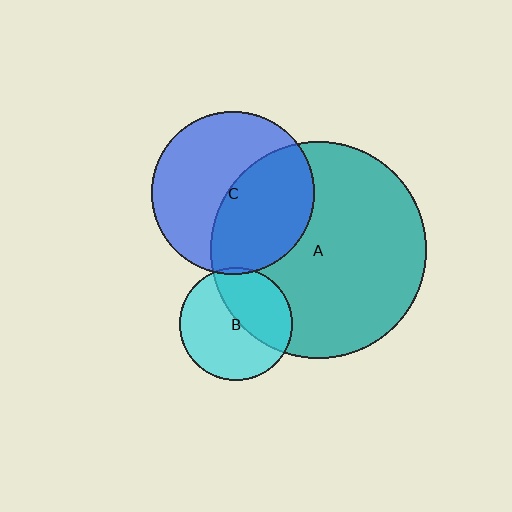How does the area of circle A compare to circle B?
Approximately 3.7 times.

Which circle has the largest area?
Circle A (teal).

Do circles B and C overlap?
Yes.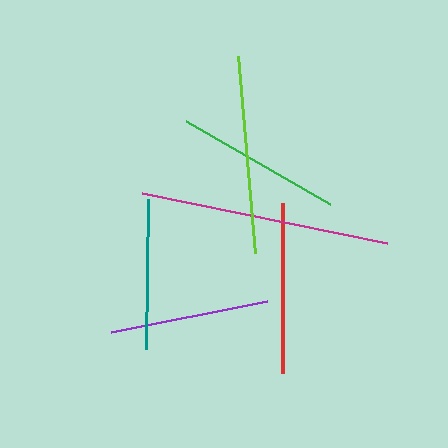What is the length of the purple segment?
The purple segment is approximately 159 pixels long.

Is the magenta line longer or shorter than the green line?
The magenta line is longer than the green line.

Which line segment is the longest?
The magenta line is the longest at approximately 250 pixels.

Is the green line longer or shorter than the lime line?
The lime line is longer than the green line.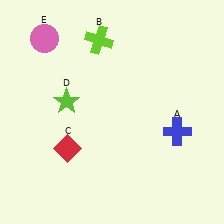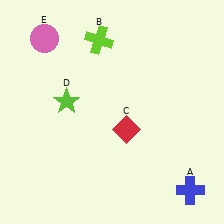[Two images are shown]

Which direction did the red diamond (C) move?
The red diamond (C) moved right.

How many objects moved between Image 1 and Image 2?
2 objects moved between the two images.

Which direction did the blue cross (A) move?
The blue cross (A) moved down.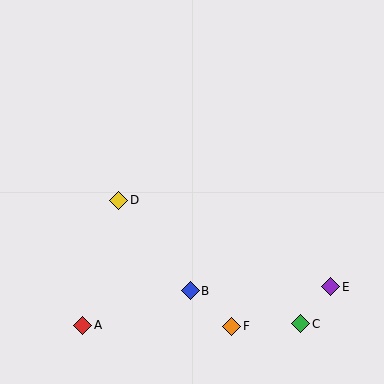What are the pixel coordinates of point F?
Point F is at (232, 326).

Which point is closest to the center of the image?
Point D at (119, 200) is closest to the center.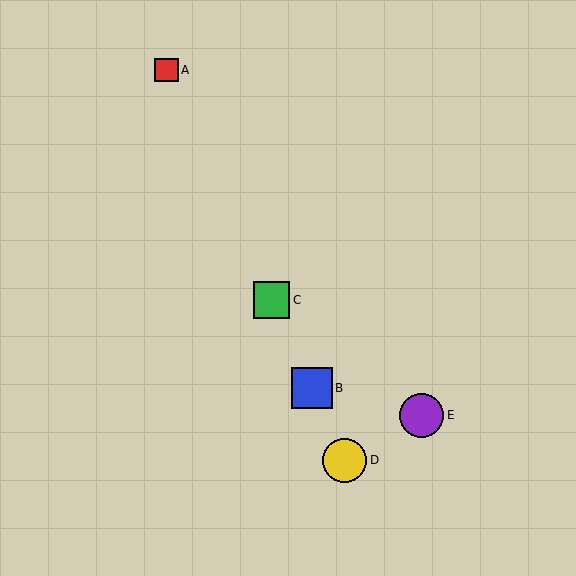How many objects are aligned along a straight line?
4 objects (A, B, C, D) are aligned along a straight line.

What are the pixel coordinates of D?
Object D is at (345, 460).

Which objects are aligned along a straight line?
Objects A, B, C, D are aligned along a straight line.